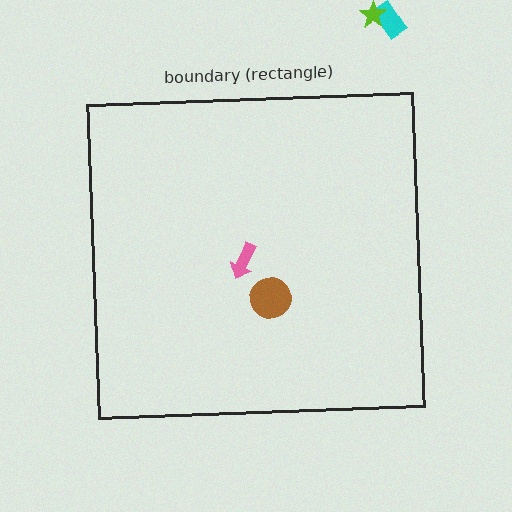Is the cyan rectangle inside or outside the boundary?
Outside.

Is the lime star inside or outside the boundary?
Outside.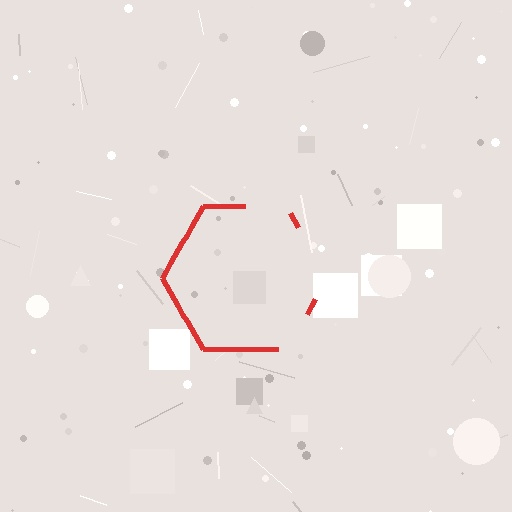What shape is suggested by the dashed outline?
The dashed outline suggests a hexagon.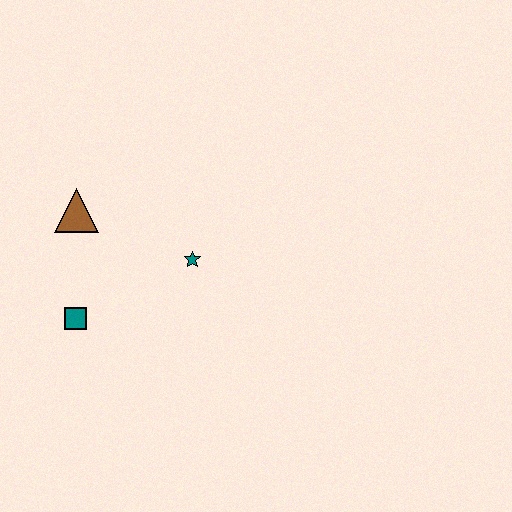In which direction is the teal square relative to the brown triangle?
The teal square is below the brown triangle.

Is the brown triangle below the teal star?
No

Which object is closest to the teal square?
The brown triangle is closest to the teal square.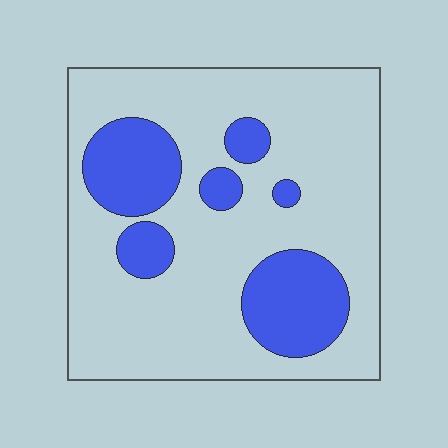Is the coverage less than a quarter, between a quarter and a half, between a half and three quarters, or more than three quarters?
Less than a quarter.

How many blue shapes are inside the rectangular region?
6.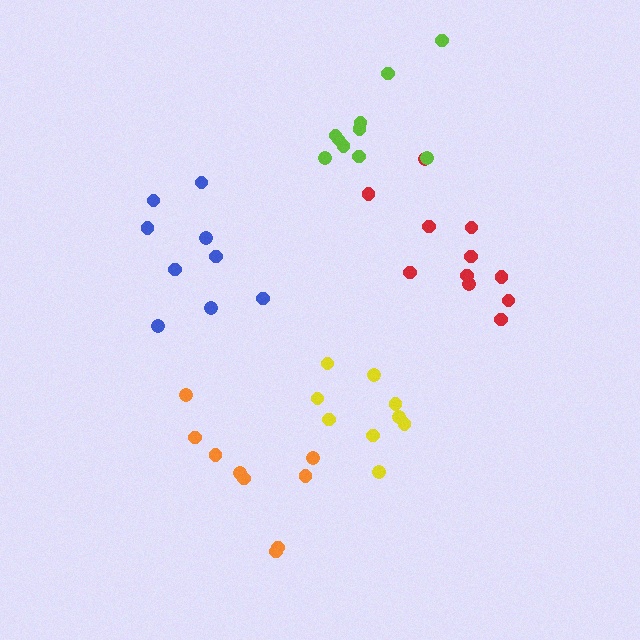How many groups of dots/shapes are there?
There are 5 groups.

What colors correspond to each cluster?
The clusters are colored: blue, red, orange, lime, yellow.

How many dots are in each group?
Group 1: 9 dots, Group 2: 11 dots, Group 3: 9 dots, Group 4: 10 dots, Group 5: 9 dots (48 total).